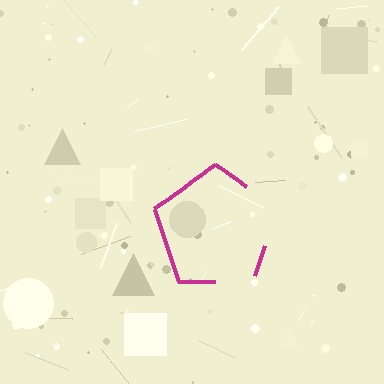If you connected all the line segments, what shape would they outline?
They would outline a pentagon.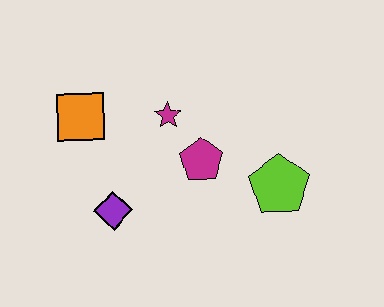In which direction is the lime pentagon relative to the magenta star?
The lime pentagon is to the right of the magenta star.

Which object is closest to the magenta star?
The magenta pentagon is closest to the magenta star.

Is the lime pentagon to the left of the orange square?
No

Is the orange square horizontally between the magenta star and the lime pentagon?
No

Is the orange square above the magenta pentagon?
Yes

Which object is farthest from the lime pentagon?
The orange square is farthest from the lime pentagon.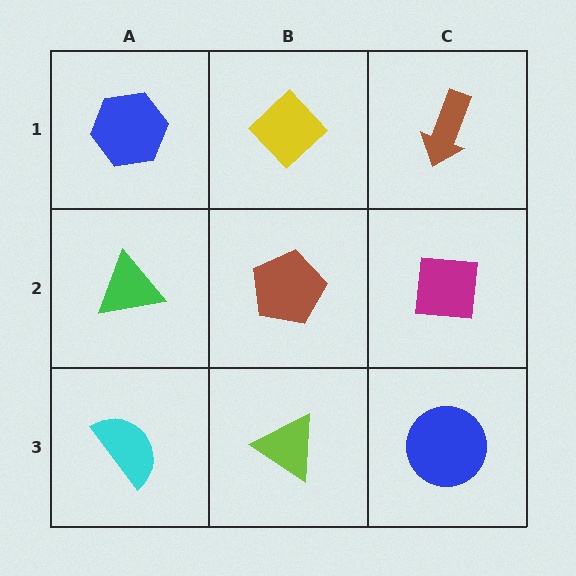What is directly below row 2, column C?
A blue circle.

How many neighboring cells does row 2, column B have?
4.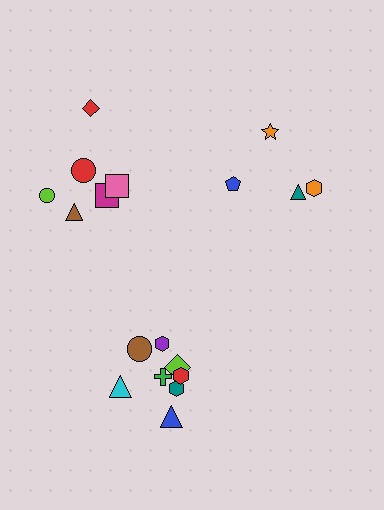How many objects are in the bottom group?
There are 8 objects.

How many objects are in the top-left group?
There are 6 objects.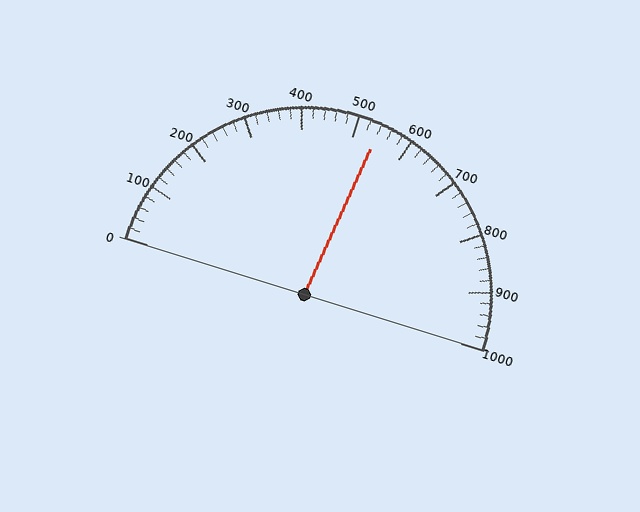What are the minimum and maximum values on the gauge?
The gauge ranges from 0 to 1000.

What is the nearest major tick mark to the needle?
The nearest major tick mark is 500.